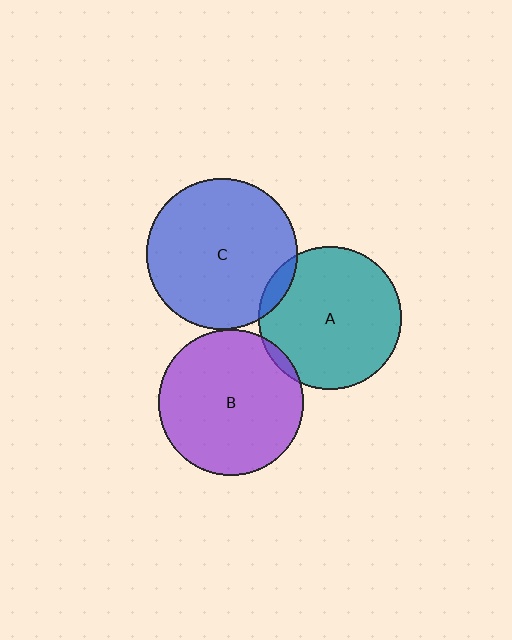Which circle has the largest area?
Circle C (blue).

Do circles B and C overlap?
Yes.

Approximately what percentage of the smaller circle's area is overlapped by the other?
Approximately 5%.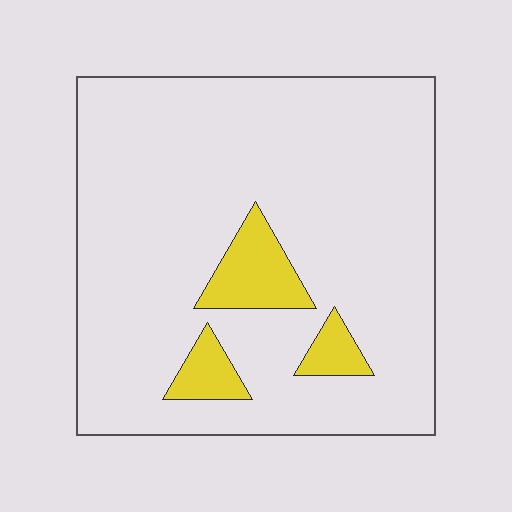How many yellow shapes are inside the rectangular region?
3.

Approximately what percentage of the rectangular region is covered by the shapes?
Approximately 10%.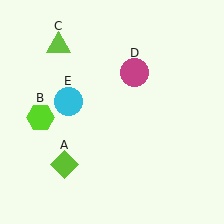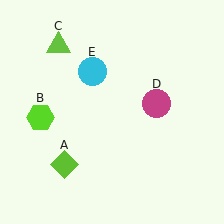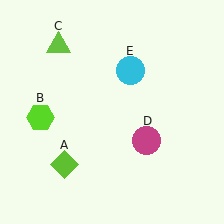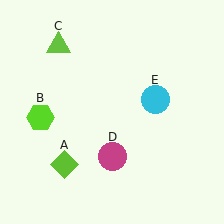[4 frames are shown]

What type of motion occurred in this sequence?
The magenta circle (object D), cyan circle (object E) rotated clockwise around the center of the scene.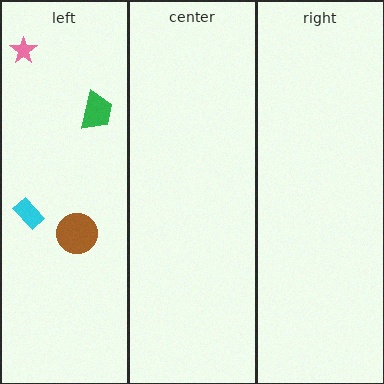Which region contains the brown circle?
The left region.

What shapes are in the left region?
The green trapezoid, the brown circle, the pink star, the cyan rectangle.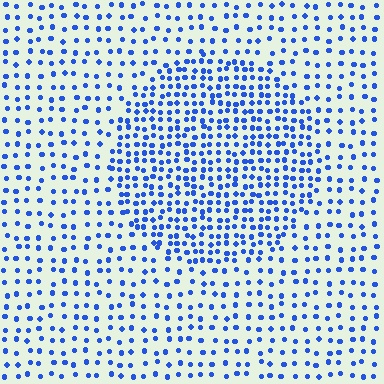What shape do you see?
I see a circle.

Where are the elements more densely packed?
The elements are more densely packed inside the circle boundary.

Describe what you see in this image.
The image contains small blue elements arranged at two different densities. A circle-shaped region is visible where the elements are more densely packed than the surrounding area.